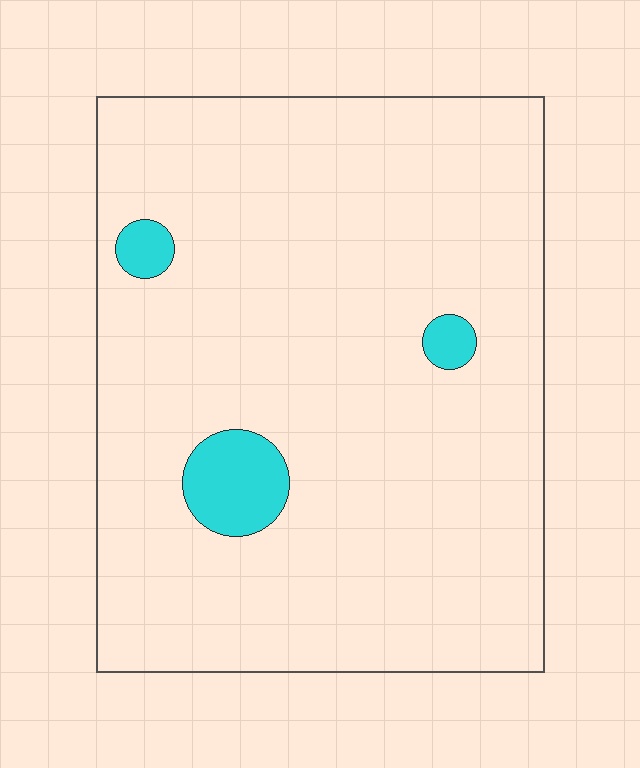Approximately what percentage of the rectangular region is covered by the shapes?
Approximately 5%.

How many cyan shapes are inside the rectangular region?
3.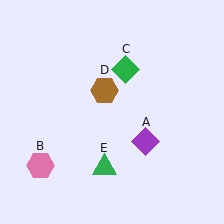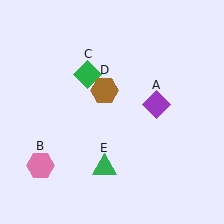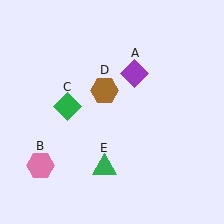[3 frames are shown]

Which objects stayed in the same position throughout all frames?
Pink hexagon (object B) and brown hexagon (object D) and green triangle (object E) remained stationary.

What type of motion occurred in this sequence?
The purple diamond (object A), green diamond (object C) rotated counterclockwise around the center of the scene.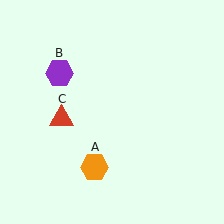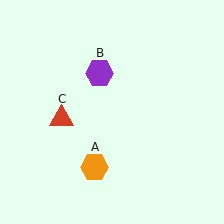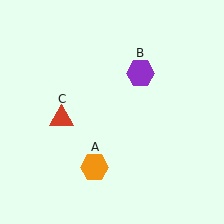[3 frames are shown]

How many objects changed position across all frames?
1 object changed position: purple hexagon (object B).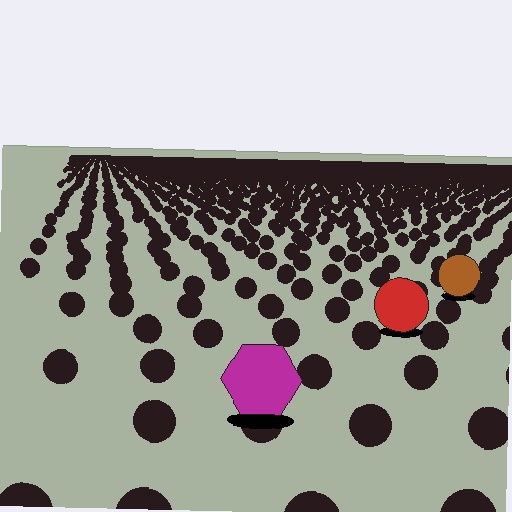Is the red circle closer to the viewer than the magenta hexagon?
No. The magenta hexagon is closer — you can tell from the texture gradient: the ground texture is coarser near it.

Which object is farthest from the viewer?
The brown circle is farthest from the viewer. It appears smaller and the ground texture around it is denser.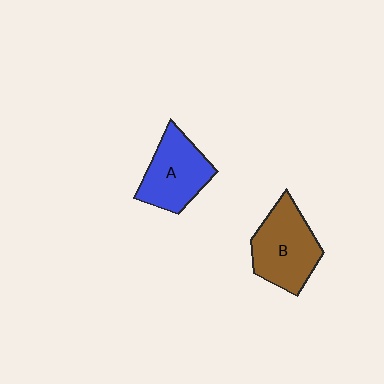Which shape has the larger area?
Shape B (brown).